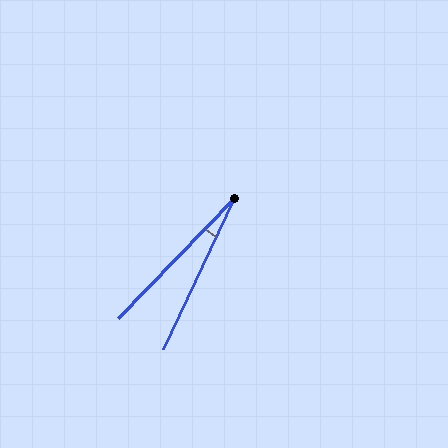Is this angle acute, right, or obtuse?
It is acute.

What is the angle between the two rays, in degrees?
Approximately 19 degrees.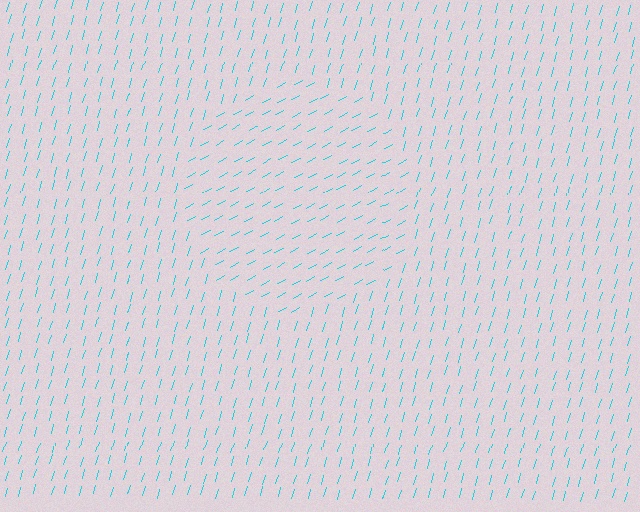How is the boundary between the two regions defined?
The boundary is defined purely by a change in line orientation (approximately 45 degrees difference). All lines are the same color and thickness.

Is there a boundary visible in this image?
Yes, there is a texture boundary formed by a change in line orientation.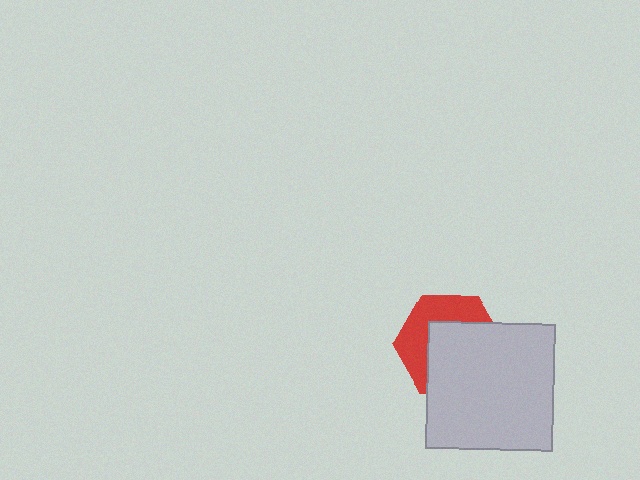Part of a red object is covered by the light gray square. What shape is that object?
It is a hexagon.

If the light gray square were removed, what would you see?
You would see the complete red hexagon.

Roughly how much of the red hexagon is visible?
A small part of it is visible (roughly 41%).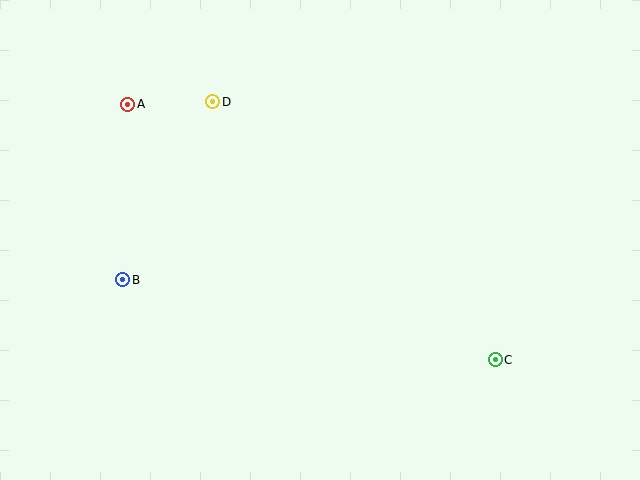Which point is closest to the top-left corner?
Point A is closest to the top-left corner.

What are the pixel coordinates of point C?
Point C is at (495, 360).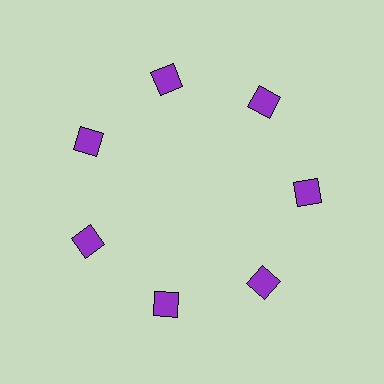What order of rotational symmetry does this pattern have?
This pattern has 7-fold rotational symmetry.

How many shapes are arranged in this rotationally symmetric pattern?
There are 7 shapes, arranged in 7 groups of 1.